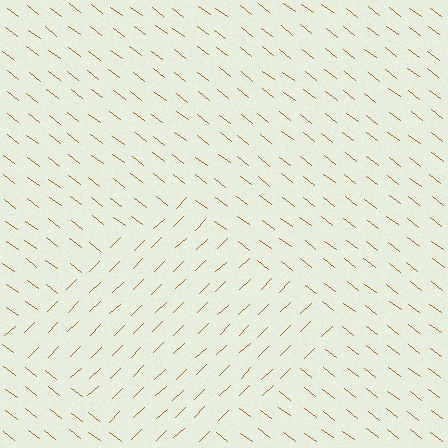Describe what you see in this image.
The image is filled with small brown line segments. A diamond region in the image has lines oriented differently from the surrounding lines, creating a visible texture boundary.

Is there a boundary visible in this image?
Yes, there is a texture boundary formed by a change in line orientation.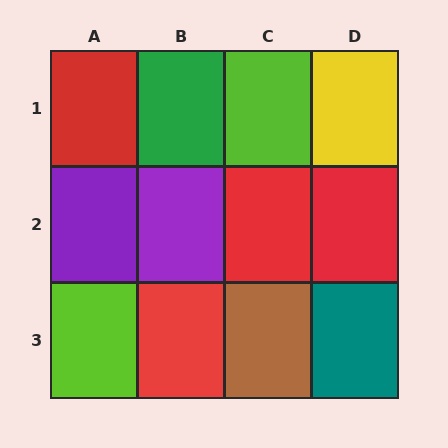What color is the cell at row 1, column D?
Yellow.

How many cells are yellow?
1 cell is yellow.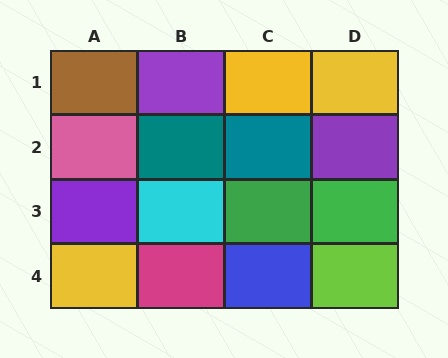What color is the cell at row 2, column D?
Purple.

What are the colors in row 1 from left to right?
Brown, purple, yellow, yellow.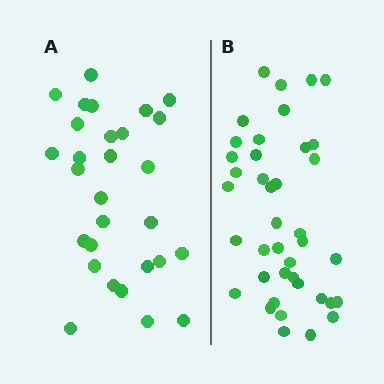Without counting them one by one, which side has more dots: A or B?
Region B (the right region) has more dots.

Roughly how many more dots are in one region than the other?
Region B has roughly 12 or so more dots than region A.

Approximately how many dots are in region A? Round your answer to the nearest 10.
About 30 dots. (The exact count is 29, which rounds to 30.)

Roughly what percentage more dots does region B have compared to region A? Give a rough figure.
About 40% more.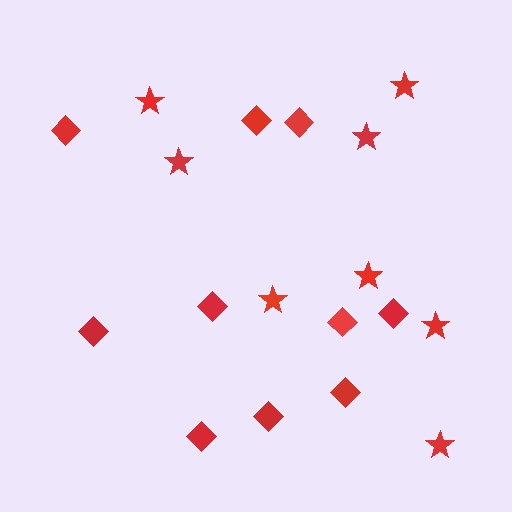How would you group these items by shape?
There are 2 groups: one group of diamonds (10) and one group of stars (8).